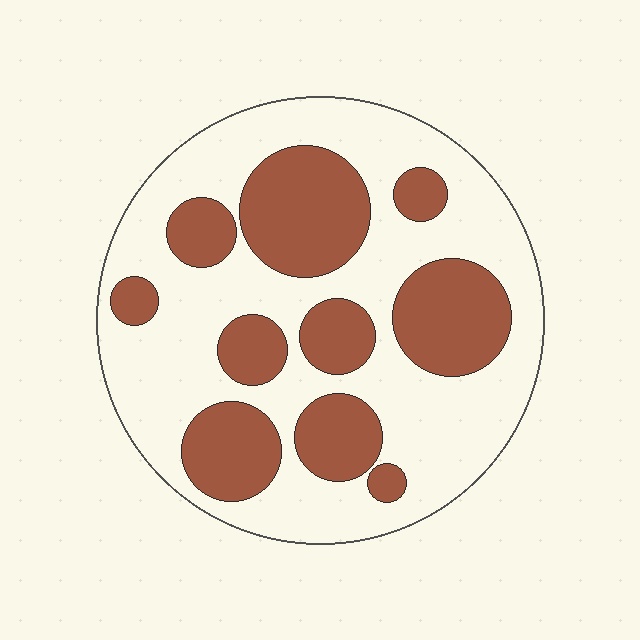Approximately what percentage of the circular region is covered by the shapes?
Approximately 35%.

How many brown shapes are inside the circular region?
10.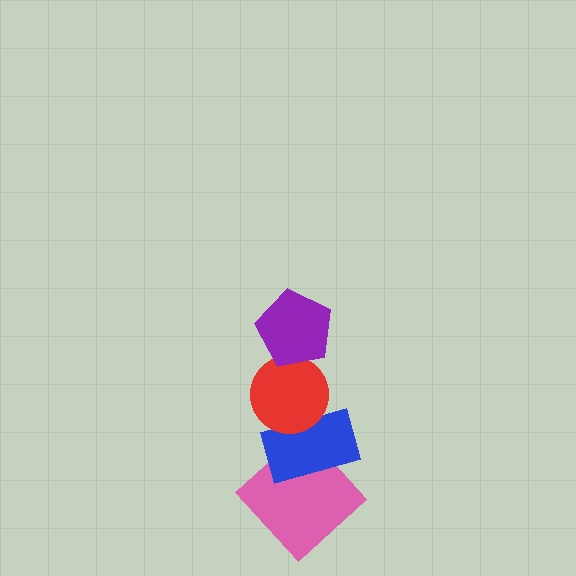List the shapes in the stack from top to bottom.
From top to bottom: the purple pentagon, the red circle, the blue rectangle, the pink diamond.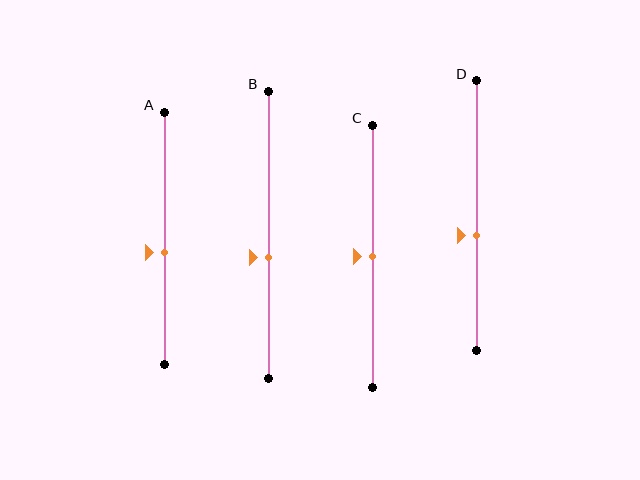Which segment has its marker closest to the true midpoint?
Segment C has its marker closest to the true midpoint.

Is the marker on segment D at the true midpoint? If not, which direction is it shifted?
No, the marker on segment D is shifted downward by about 7% of the segment length.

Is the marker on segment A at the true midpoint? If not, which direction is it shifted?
No, the marker on segment A is shifted downward by about 6% of the segment length.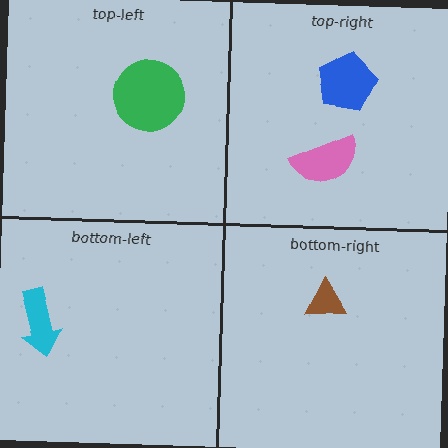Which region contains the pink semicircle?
The top-right region.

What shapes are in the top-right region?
The pink semicircle, the blue pentagon.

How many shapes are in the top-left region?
1.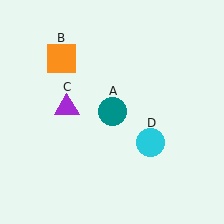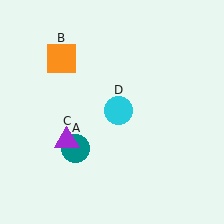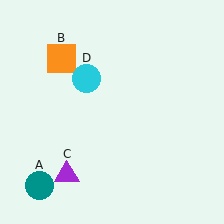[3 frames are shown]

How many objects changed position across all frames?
3 objects changed position: teal circle (object A), purple triangle (object C), cyan circle (object D).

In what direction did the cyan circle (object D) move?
The cyan circle (object D) moved up and to the left.